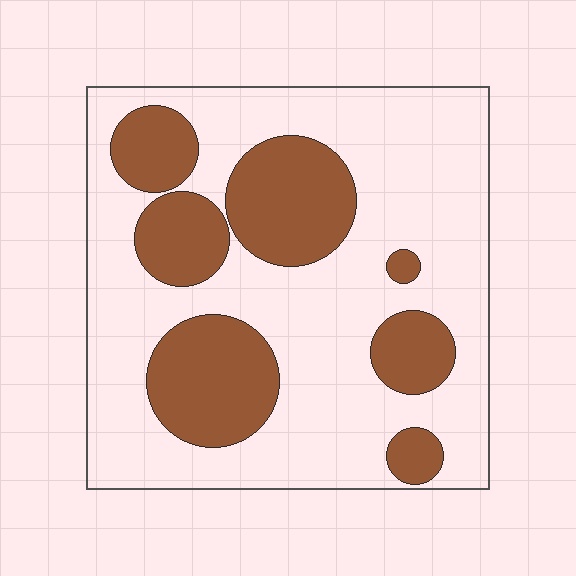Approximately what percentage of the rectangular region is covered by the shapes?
Approximately 30%.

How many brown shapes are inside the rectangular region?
7.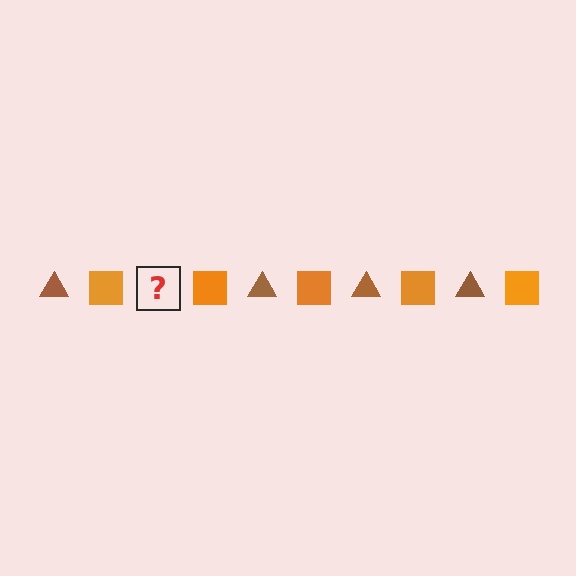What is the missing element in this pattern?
The missing element is a brown triangle.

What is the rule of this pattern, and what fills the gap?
The rule is that the pattern alternates between brown triangle and orange square. The gap should be filled with a brown triangle.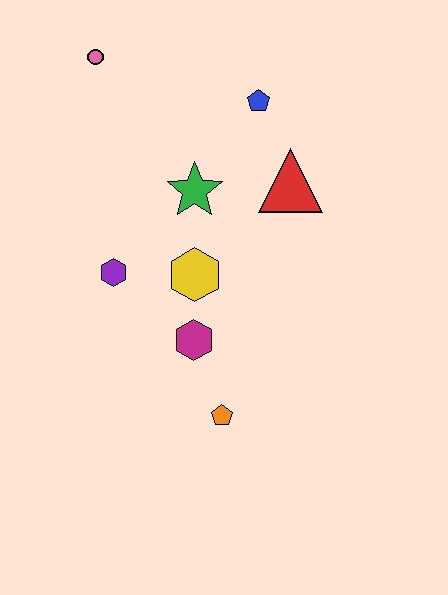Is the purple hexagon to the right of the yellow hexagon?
No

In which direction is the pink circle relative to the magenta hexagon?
The pink circle is above the magenta hexagon.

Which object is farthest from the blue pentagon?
The orange pentagon is farthest from the blue pentagon.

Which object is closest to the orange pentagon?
The magenta hexagon is closest to the orange pentagon.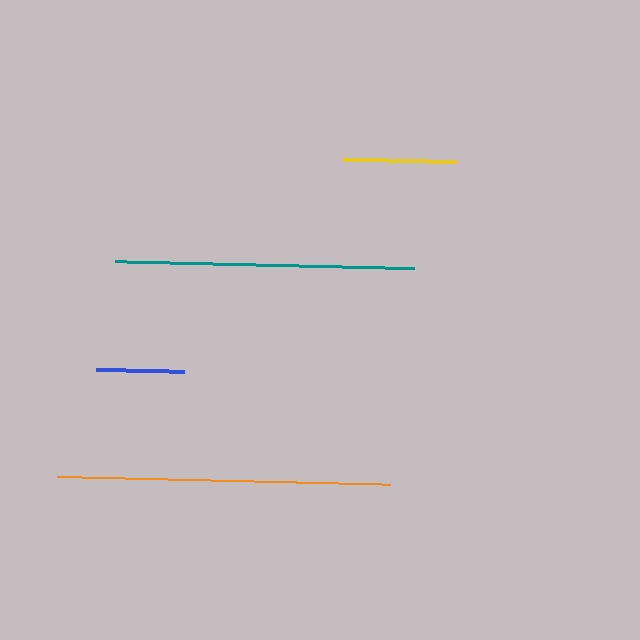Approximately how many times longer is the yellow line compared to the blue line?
The yellow line is approximately 1.3 times the length of the blue line.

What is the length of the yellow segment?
The yellow segment is approximately 114 pixels long.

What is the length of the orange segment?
The orange segment is approximately 333 pixels long.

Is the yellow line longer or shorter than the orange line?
The orange line is longer than the yellow line.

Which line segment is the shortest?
The blue line is the shortest at approximately 88 pixels.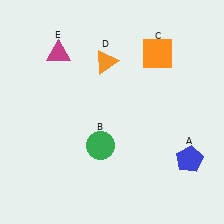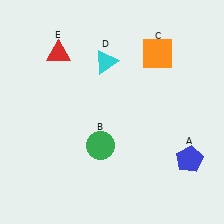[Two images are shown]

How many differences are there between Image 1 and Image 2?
There are 2 differences between the two images.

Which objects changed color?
D changed from orange to cyan. E changed from magenta to red.